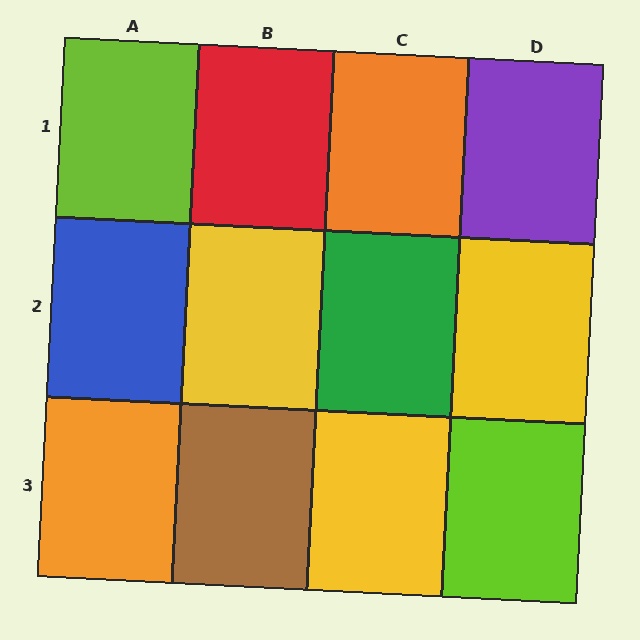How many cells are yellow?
3 cells are yellow.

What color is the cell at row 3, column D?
Lime.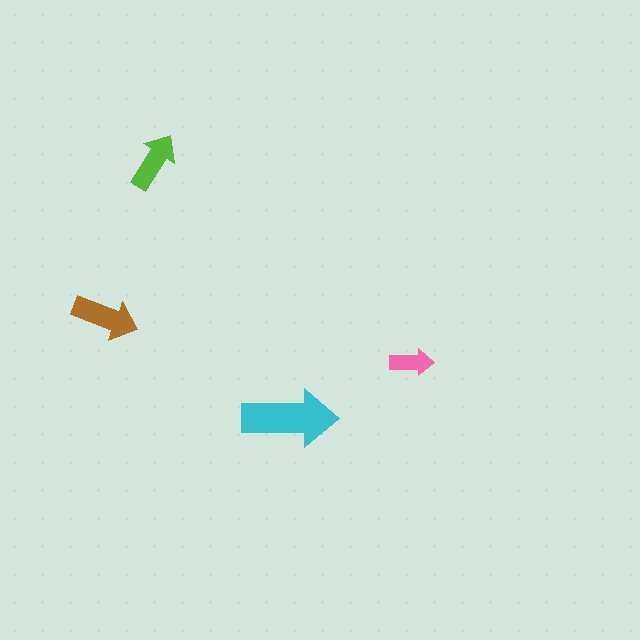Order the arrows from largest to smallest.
the cyan one, the brown one, the lime one, the pink one.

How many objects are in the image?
There are 4 objects in the image.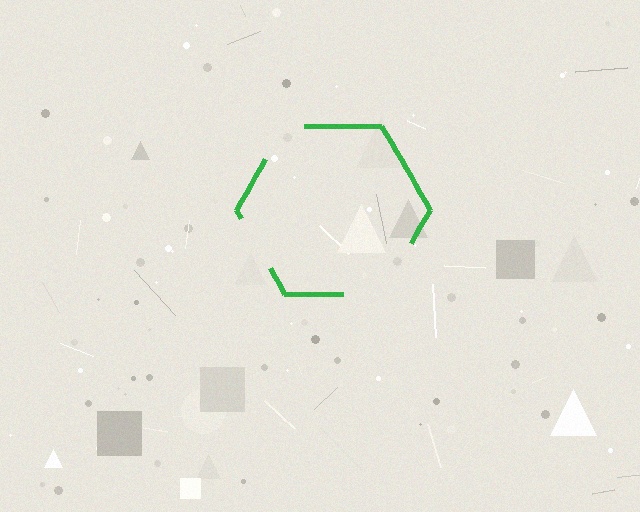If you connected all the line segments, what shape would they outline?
They would outline a hexagon.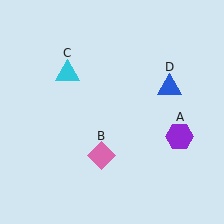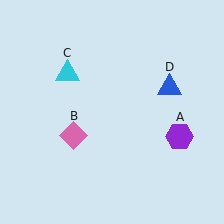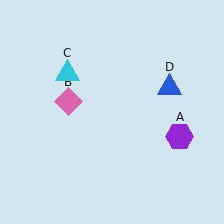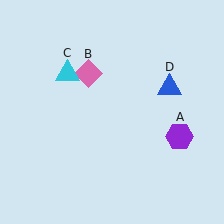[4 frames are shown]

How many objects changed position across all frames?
1 object changed position: pink diamond (object B).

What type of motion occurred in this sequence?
The pink diamond (object B) rotated clockwise around the center of the scene.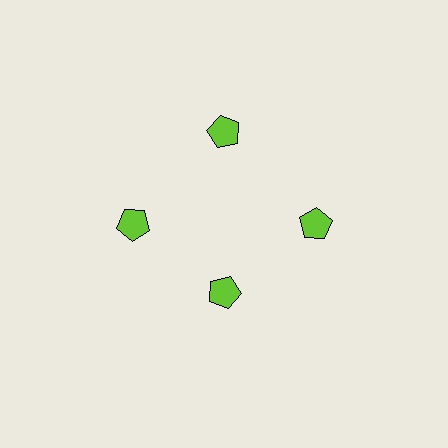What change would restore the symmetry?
The symmetry would be restored by moving it outward, back onto the ring so that all 4 pentagons sit at equal angles and equal distance from the center.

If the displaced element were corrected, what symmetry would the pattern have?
It would have 4-fold rotational symmetry — the pattern would map onto itself every 90 degrees.